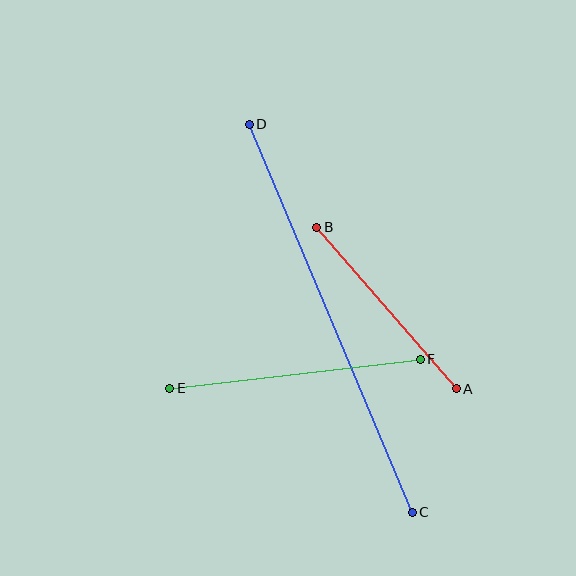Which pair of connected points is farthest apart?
Points C and D are farthest apart.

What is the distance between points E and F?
The distance is approximately 252 pixels.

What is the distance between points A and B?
The distance is approximately 214 pixels.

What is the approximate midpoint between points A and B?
The midpoint is at approximately (387, 308) pixels.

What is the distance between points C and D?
The distance is approximately 421 pixels.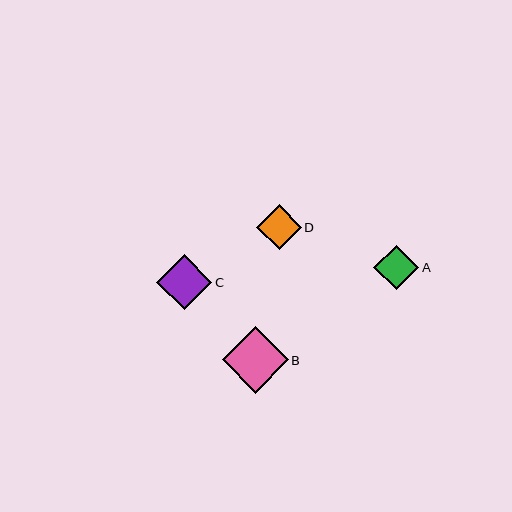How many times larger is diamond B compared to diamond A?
Diamond B is approximately 1.5 times the size of diamond A.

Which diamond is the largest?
Diamond B is the largest with a size of approximately 66 pixels.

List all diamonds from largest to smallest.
From largest to smallest: B, C, A, D.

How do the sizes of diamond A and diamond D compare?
Diamond A and diamond D are approximately the same size.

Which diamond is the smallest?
Diamond D is the smallest with a size of approximately 44 pixels.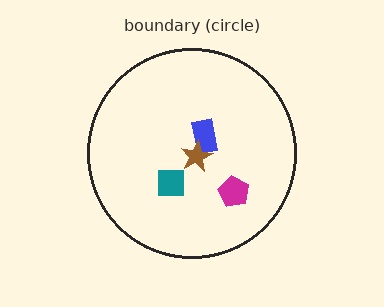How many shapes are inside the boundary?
4 inside, 0 outside.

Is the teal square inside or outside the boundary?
Inside.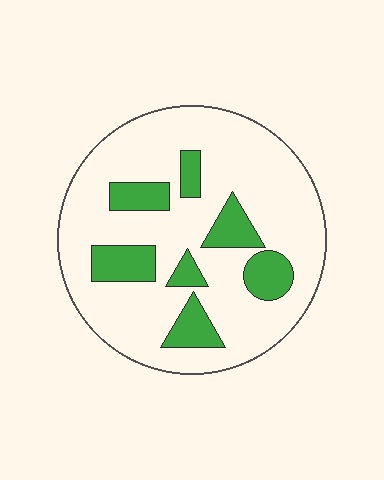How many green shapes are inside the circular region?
7.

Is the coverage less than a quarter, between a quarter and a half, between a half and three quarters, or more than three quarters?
Less than a quarter.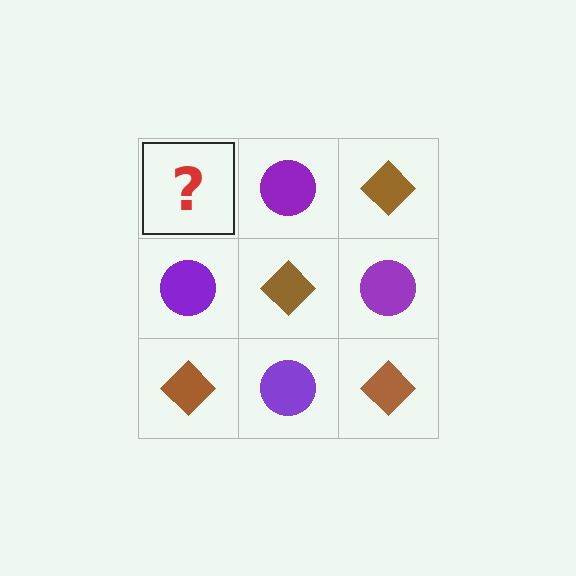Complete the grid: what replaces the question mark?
The question mark should be replaced with a brown diamond.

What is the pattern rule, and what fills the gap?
The rule is that it alternates brown diamond and purple circle in a checkerboard pattern. The gap should be filled with a brown diamond.